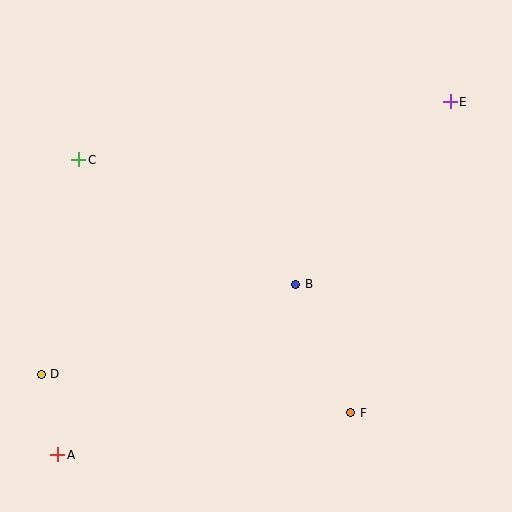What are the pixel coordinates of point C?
Point C is at (79, 160).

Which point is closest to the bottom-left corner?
Point A is closest to the bottom-left corner.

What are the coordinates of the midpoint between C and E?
The midpoint between C and E is at (264, 131).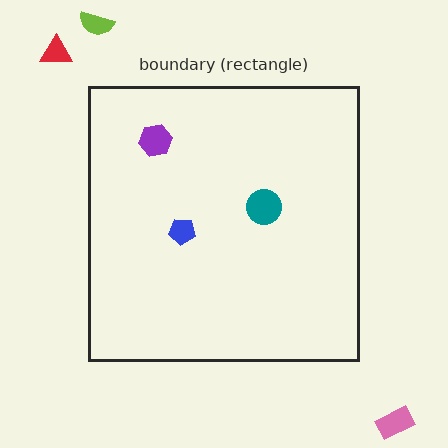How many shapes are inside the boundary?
3 inside, 3 outside.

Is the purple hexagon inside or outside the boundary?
Inside.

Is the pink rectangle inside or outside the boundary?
Outside.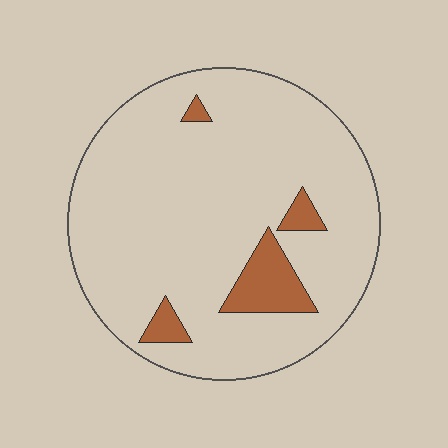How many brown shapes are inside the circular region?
4.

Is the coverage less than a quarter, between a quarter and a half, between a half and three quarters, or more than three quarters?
Less than a quarter.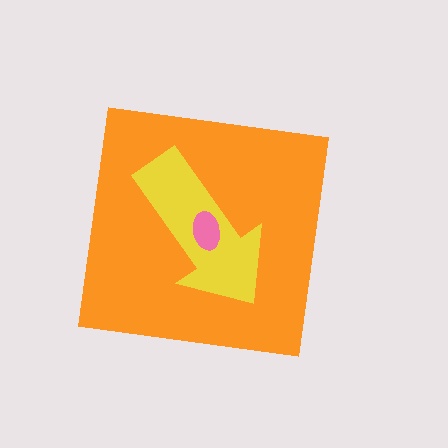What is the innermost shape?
The pink ellipse.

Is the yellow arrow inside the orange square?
Yes.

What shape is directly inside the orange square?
The yellow arrow.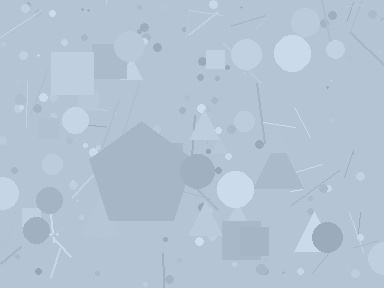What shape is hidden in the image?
A pentagon is hidden in the image.